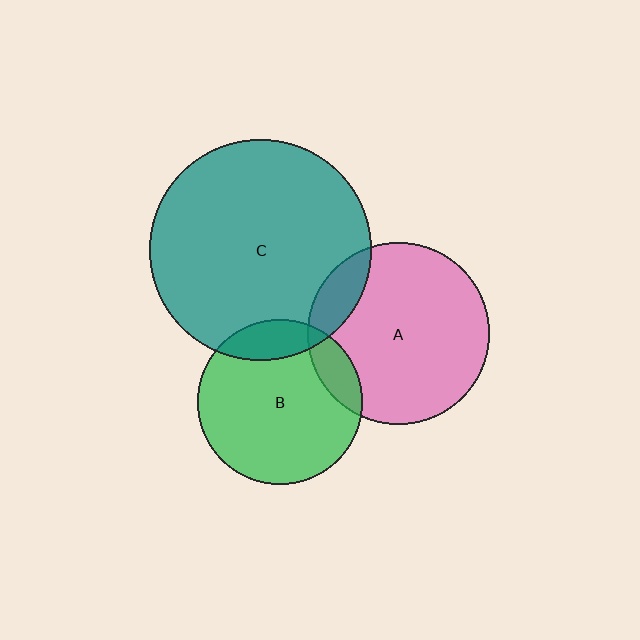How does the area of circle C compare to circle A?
Approximately 1.5 times.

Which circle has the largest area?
Circle C (teal).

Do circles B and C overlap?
Yes.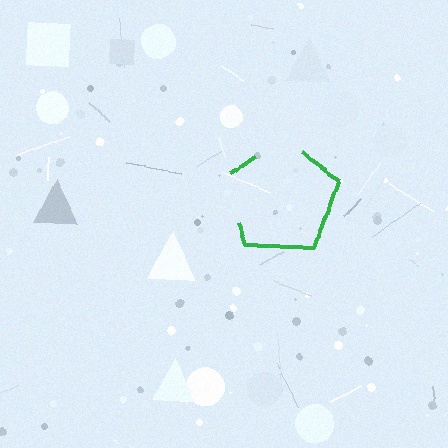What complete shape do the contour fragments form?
The contour fragments form a pentagon.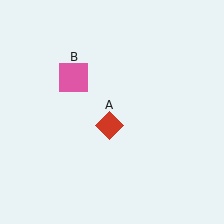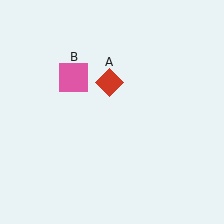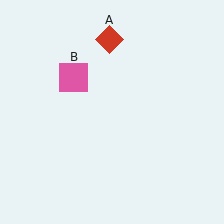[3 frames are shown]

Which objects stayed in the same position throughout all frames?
Pink square (object B) remained stationary.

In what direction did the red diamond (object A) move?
The red diamond (object A) moved up.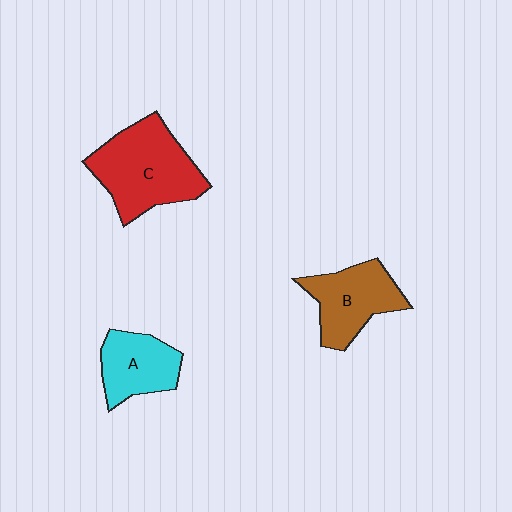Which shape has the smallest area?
Shape A (cyan).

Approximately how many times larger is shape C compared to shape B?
Approximately 1.4 times.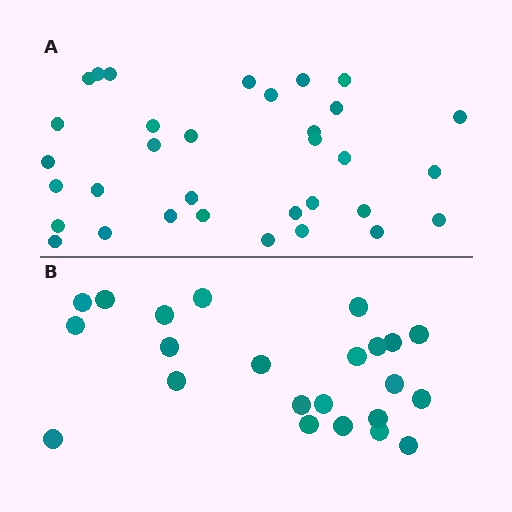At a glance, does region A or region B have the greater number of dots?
Region A (the top region) has more dots.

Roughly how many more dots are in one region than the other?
Region A has roughly 10 or so more dots than region B.